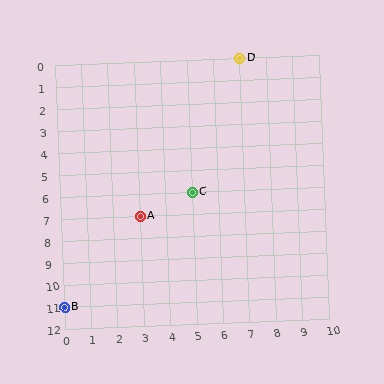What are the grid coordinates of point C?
Point C is at grid coordinates (5, 6).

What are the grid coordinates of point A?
Point A is at grid coordinates (3, 7).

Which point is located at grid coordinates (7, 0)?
Point D is at (7, 0).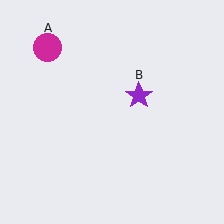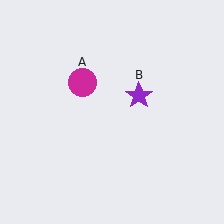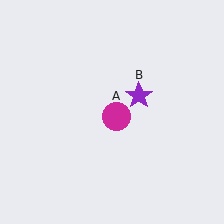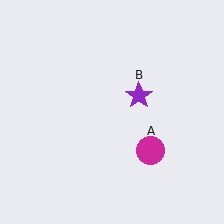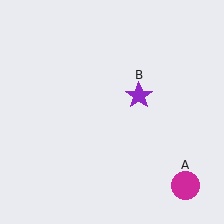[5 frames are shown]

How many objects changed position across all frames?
1 object changed position: magenta circle (object A).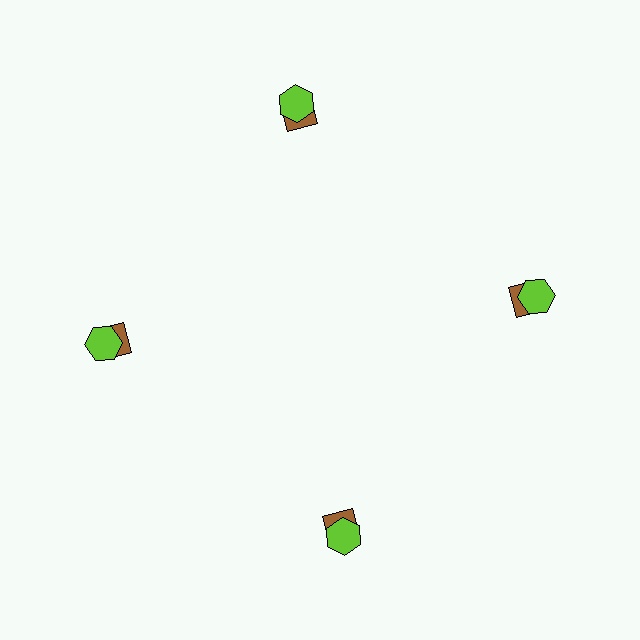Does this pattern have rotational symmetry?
Yes, this pattern has 4-fold rotational symmetry. It looks the same after rotating 90 degrees around the center.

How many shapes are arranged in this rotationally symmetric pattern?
There are 8 shapes, arranged in 4 groups of 2.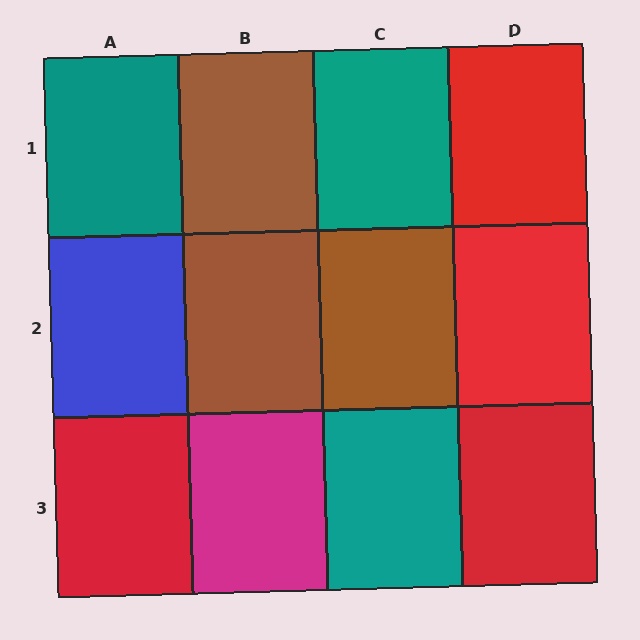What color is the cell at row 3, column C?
Teal.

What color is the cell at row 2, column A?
Blue.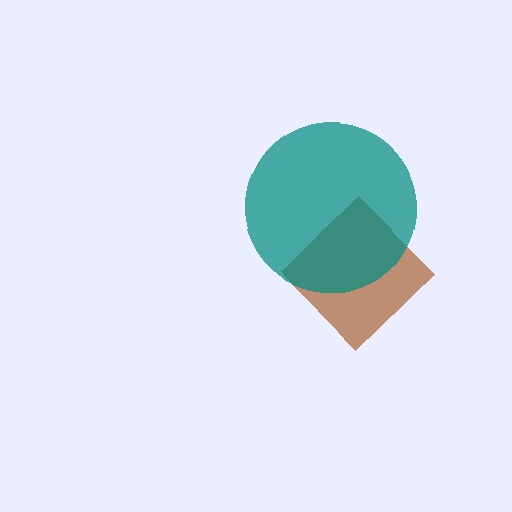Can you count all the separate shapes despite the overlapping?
Yes, there are 2 separate shapes.